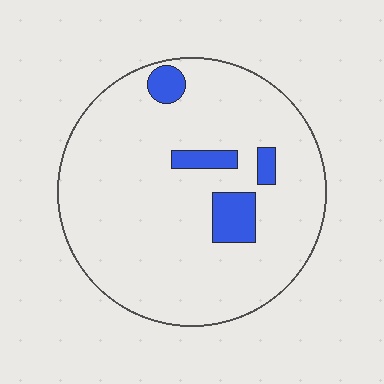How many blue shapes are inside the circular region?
4.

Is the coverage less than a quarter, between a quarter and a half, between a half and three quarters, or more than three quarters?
Less than a quarter.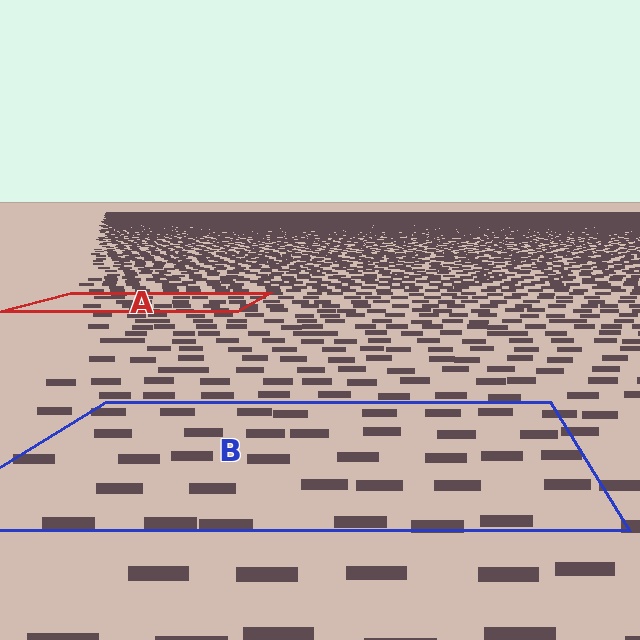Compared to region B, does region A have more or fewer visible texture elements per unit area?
Region A has more texture elements per unit area — they are packed more densely because it is farther away.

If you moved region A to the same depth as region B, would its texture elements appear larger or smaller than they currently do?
They would appear larger. At a closer depth, the same texture elements are projected at a bigger on-screen size.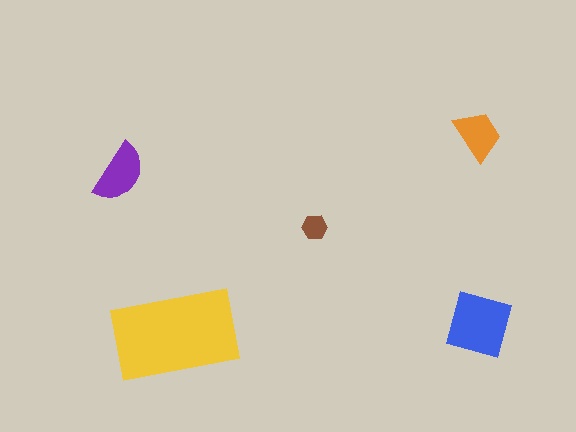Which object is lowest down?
The yellow rectangle is bottommost.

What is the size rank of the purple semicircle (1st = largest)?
3rd.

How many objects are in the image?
There are 5 objects in the image.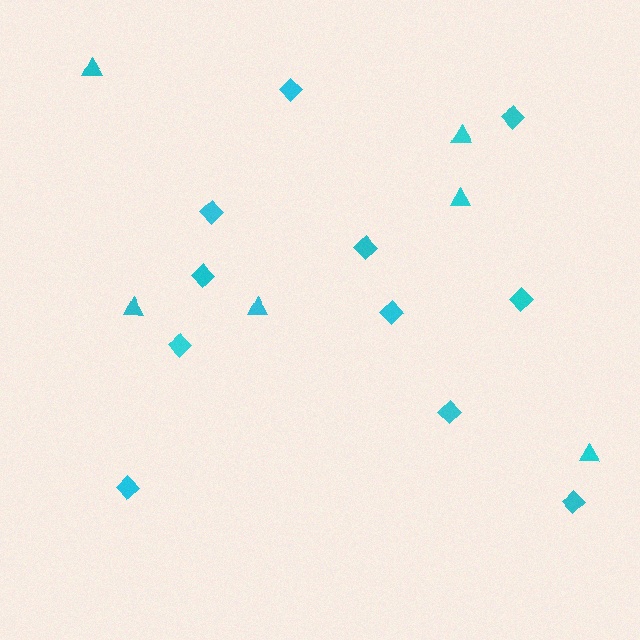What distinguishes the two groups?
There are 2 groups: one group of triangles (6) and one group of diamonds (11).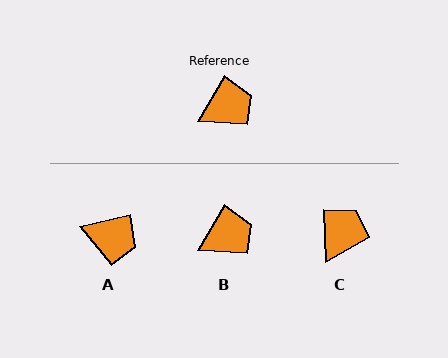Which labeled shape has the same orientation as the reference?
B.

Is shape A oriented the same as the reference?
No, it is off by about 46 degrees.